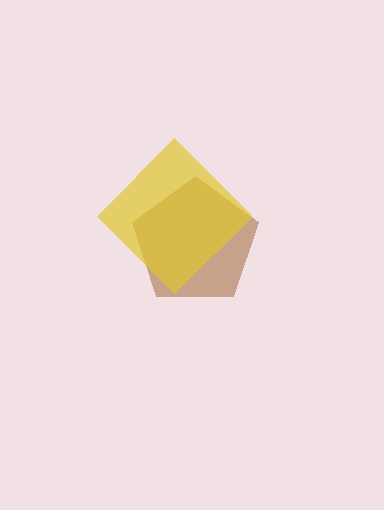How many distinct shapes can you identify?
There are 2 distinct shapes: a brown pentagon, a yellow diamond.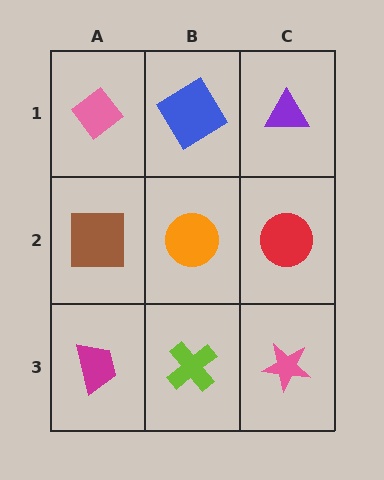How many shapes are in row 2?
3 shapes.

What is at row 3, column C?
A pink star.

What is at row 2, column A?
A brown square.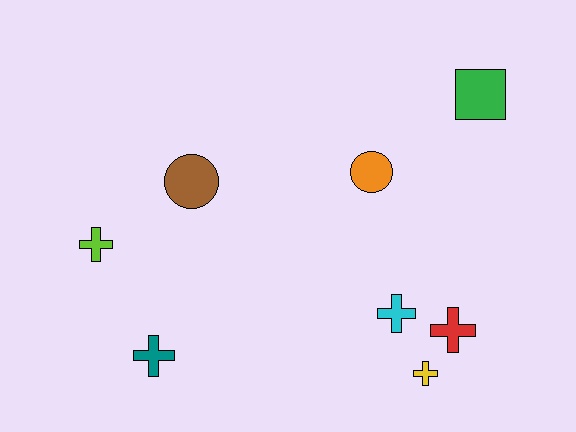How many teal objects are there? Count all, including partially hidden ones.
There is 1 teal object.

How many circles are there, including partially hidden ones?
There are 2 circles.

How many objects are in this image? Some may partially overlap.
There are 8 objects.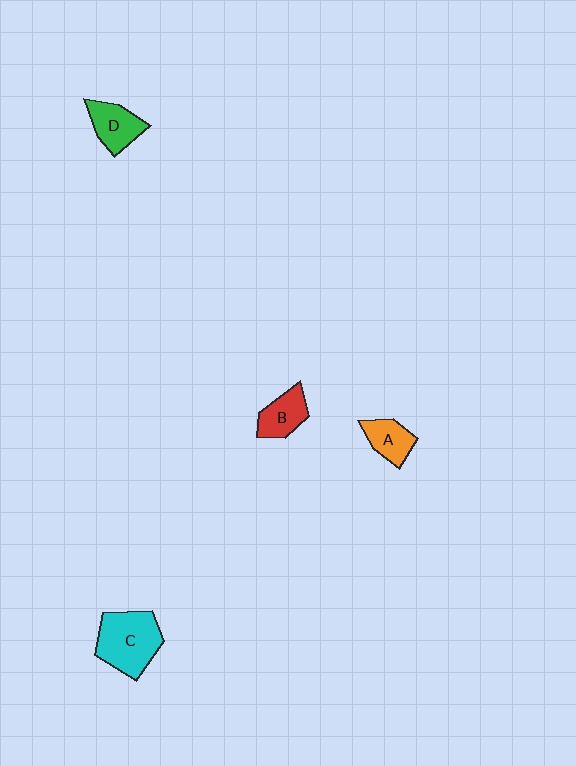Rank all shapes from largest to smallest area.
From largest to smallest: C (cyan), D (green), B (red), A (orange).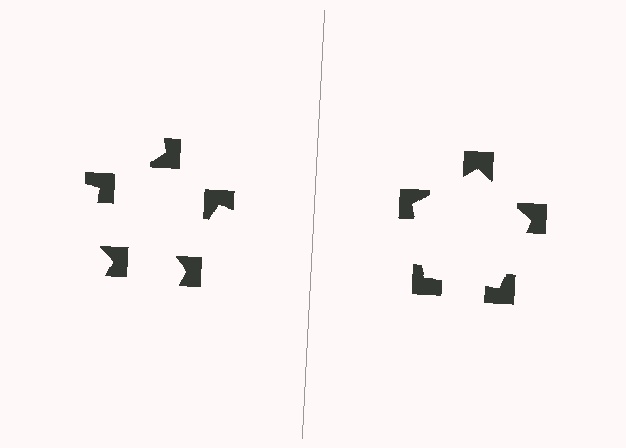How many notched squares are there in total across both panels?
10 — 5 on each side.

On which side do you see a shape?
An illusory pentagon appears on the right side. On the left side the wedge cuts are rotated, so no coherent shape forms.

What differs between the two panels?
The notched squares are positioned identically on both sides; only the wedge orientations differ. On the right they align to a pentagon; on the left they are misaligned.